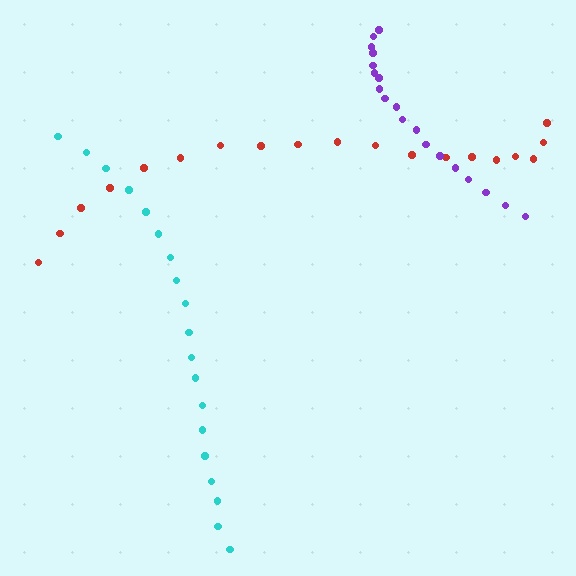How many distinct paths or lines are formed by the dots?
There are 3 distinct paths.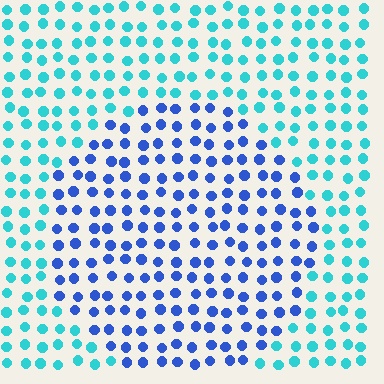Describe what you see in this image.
The image is filled with small cyan elements in a uniform arrangement. A circle-shaped region is visible where the elements are tinted to a slightly different hue, forming a subtle color boundary.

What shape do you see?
I see a circle.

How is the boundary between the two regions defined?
The boundary is defined purely by a slight shift in hue (about 45 degrees). Spacing, size, and orientation are identical on both sides.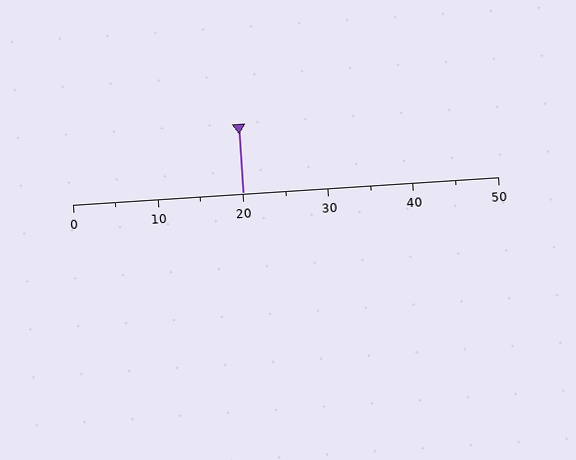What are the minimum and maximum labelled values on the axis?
The axis runs from 0 to 50.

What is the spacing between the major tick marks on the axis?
The major ticks are spaced 10 apart.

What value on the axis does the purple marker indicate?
The marker indicates approximately 20.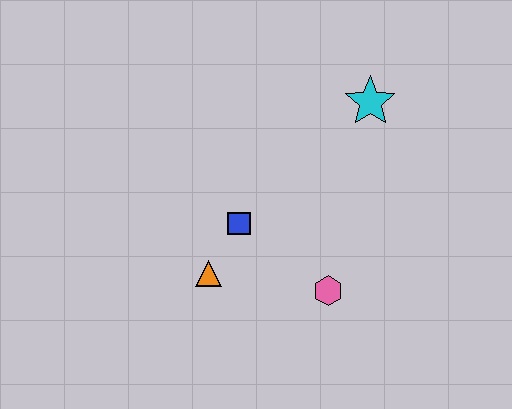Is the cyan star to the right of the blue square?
Yes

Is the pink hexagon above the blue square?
No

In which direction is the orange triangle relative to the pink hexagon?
The orange triangle is to the left of the pink hexagon.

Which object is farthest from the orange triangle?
The cyan star is farthest from the orange triangle.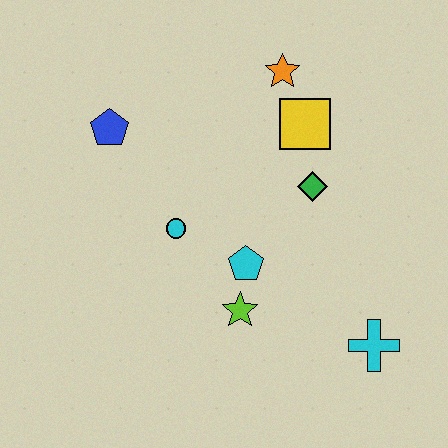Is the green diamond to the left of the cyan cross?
Yes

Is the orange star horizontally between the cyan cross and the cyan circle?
Yes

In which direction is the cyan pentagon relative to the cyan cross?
The cyan pentagon is to the left of the cyan cross.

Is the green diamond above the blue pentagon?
No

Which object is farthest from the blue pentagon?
The cyan cross is farthest from the blue pentagon.